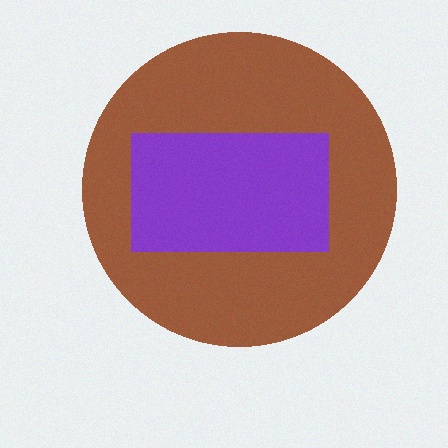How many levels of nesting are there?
2.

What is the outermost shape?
The brown circle.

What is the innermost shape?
The purple rectangle.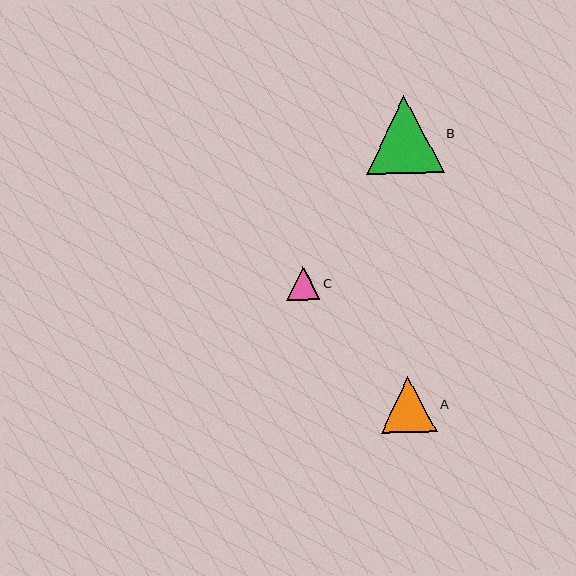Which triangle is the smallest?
Triangle C is the smallest with a size of approximately 33 pixels.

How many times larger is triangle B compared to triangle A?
Triangle B is approximately 1.4 times the size of triangle A.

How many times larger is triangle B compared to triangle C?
Triangle B is approximately 2.3 times the size of triangle C.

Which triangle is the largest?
Triangle B is the largest with a size of approximately 78 pixels.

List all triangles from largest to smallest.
From largest to smallest: B, A, C.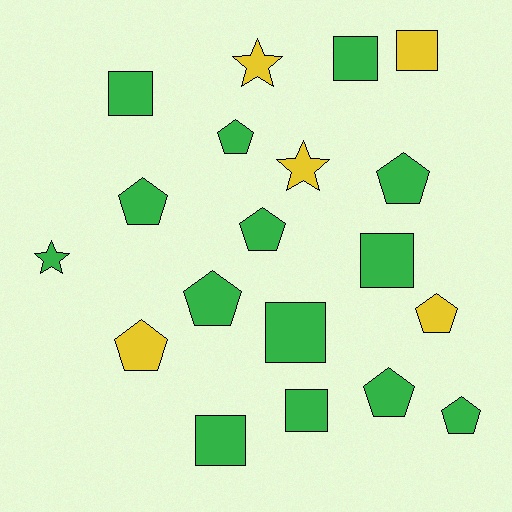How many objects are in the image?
There are 19 objects.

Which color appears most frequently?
Green, with 14 objects.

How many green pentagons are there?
There are 7 green pentagons.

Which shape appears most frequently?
Pentagon, with 9 objects.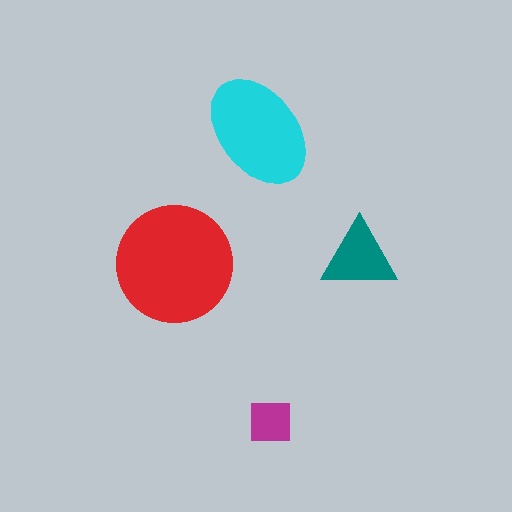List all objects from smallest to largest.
The magenta square, the teal triangle, the cyan ellipse, the red circle.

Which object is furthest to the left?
The red circle is leftmost.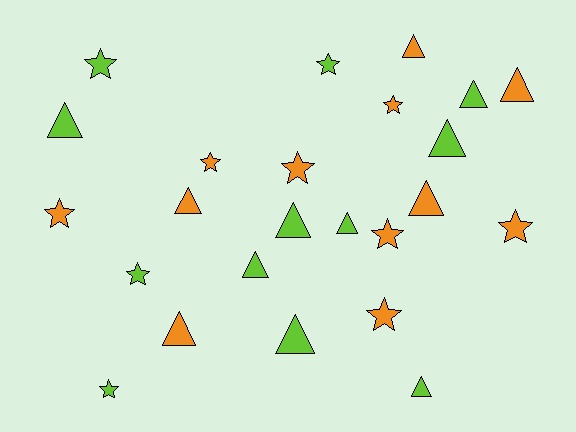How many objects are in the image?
There are 24 objects.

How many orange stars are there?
There are 7 orange stars.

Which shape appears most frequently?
Triangle, with 13 objects.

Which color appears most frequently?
Orange, with 12 objects.